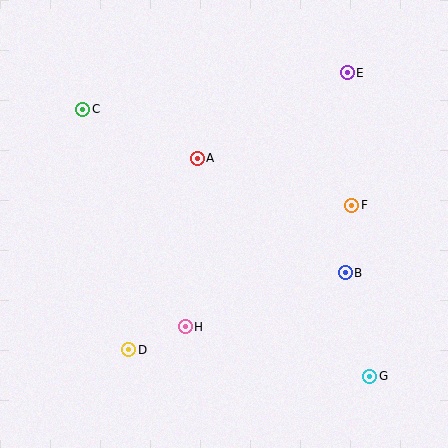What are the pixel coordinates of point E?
Point E is at (347, 73).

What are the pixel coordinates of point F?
Point F is at (352, 205).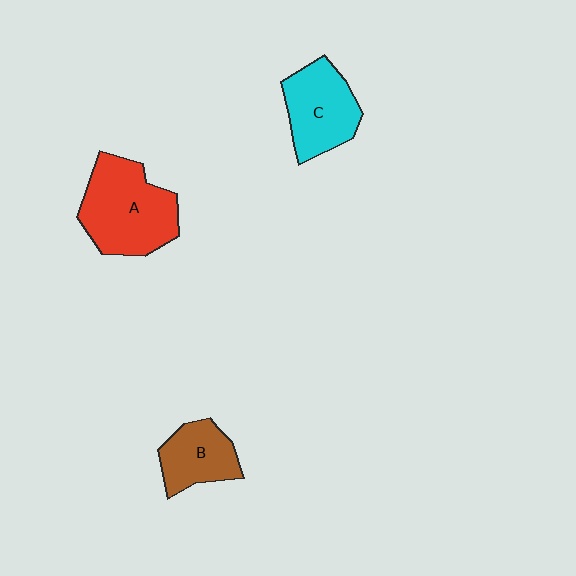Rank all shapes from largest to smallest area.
From largest to smallest: A (red), C (cyan), B (brown).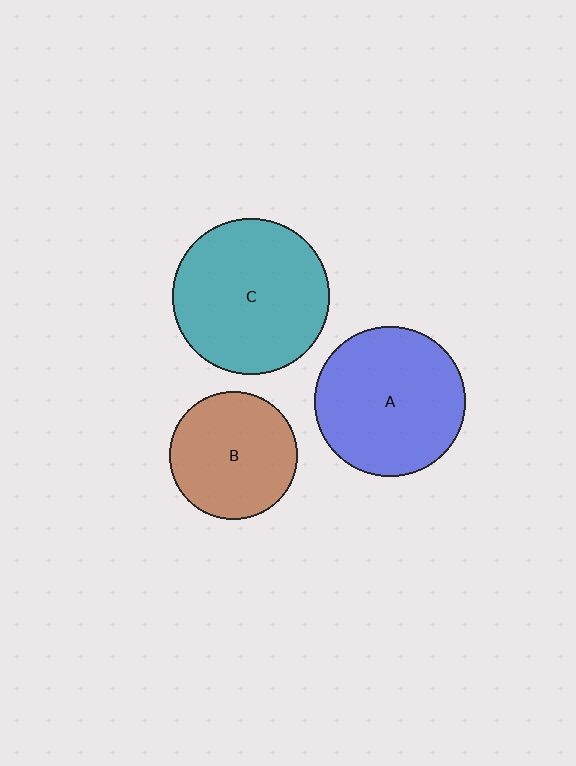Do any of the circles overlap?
No, none of the circles overlap.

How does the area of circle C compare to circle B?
Approximately 1.5 times.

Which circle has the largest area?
Circle C (teal).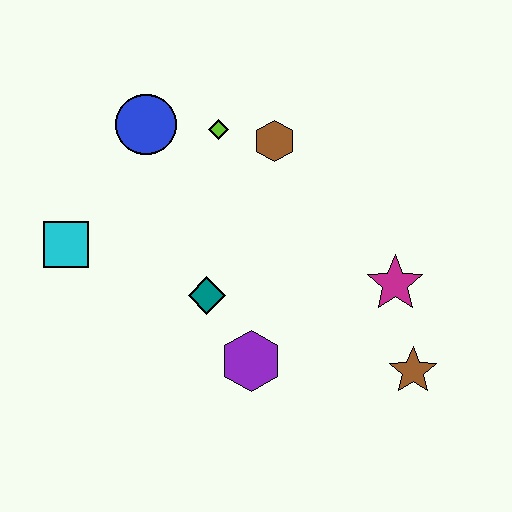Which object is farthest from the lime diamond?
The brown star is farthest from the lime diamond.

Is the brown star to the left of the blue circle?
No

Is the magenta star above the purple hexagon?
Yes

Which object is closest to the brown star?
The magenta star is closest to the brown star.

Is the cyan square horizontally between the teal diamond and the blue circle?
No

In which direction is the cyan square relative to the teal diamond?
The cyan square is to the left of the teal diamond.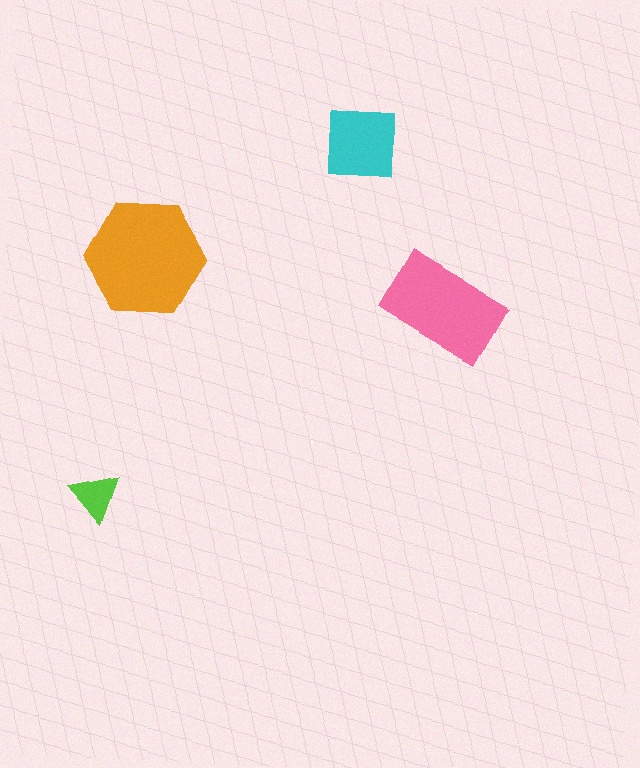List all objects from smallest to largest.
The lime triangle, the cyan square, the pink rectangle, the orange hexagon.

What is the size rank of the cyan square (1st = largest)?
3rd.